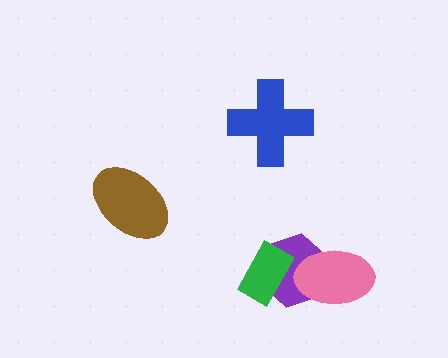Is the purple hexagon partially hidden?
Yes, it is partially covered by another shape.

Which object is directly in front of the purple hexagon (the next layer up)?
The pink ellipse is directly in front of the purple hexagon.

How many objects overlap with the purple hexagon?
2 objects overlap with the purple hexagon.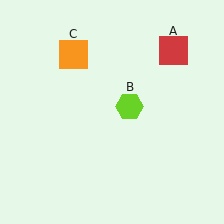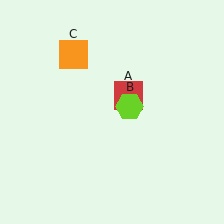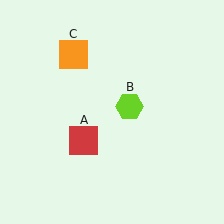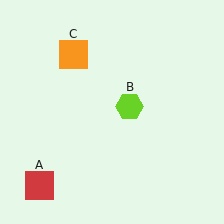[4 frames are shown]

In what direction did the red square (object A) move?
The red square (object A) moved down and to the left.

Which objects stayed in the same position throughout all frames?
Lime hexagon (object B) and orange square (object C) remained stationary.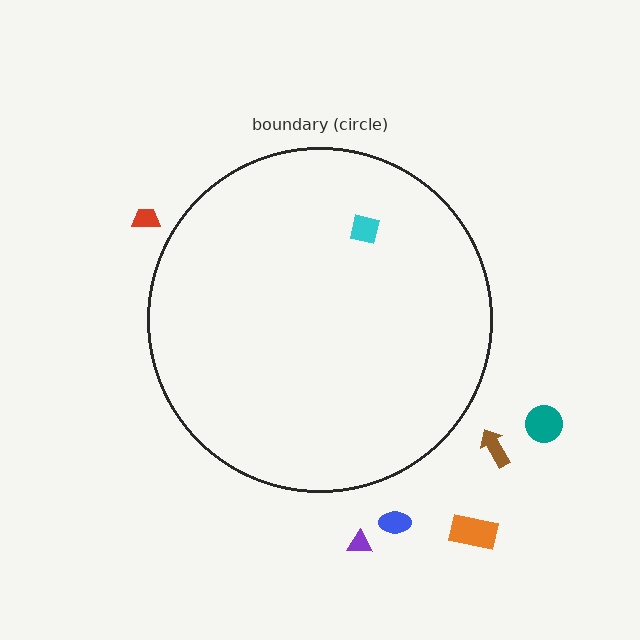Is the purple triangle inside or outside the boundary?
Outside.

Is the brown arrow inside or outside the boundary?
Outside.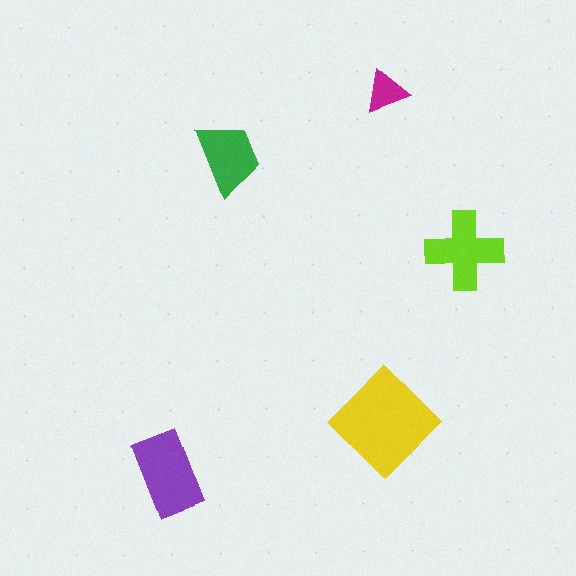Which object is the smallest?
The magenta triangle.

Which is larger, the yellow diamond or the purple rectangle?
The yellow diamond.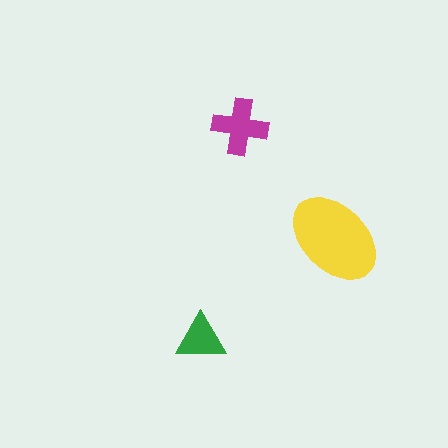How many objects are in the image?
There are 3 objects in the image.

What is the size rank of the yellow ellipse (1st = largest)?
1st.